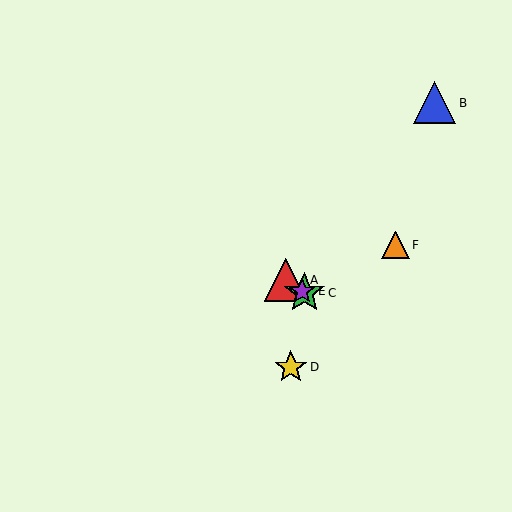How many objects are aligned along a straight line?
3 objects (A, C, E) are aligned along a straight line.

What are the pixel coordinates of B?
Object B is at (434, 103).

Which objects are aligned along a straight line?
Objects A, C, E are aligned along a straight line.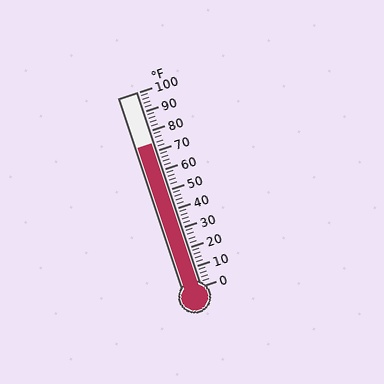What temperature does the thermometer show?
The thermometer shows approximately 74°F.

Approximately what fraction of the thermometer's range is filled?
The thermometer is filled to approximately 75% of its range.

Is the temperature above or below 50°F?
The temperature is above 50°F.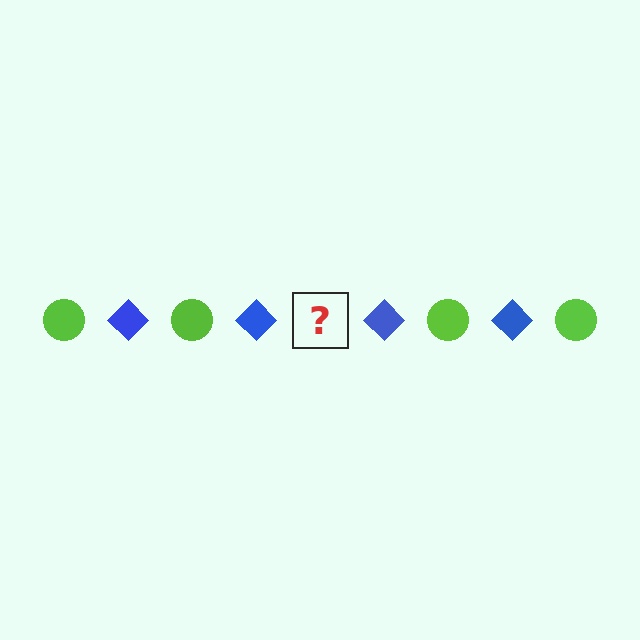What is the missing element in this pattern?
The missing element is a lime circle.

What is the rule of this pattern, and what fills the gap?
The rule is that the pattern alternates between lime circle and blue diamond. The gap should be filled with a lime circle.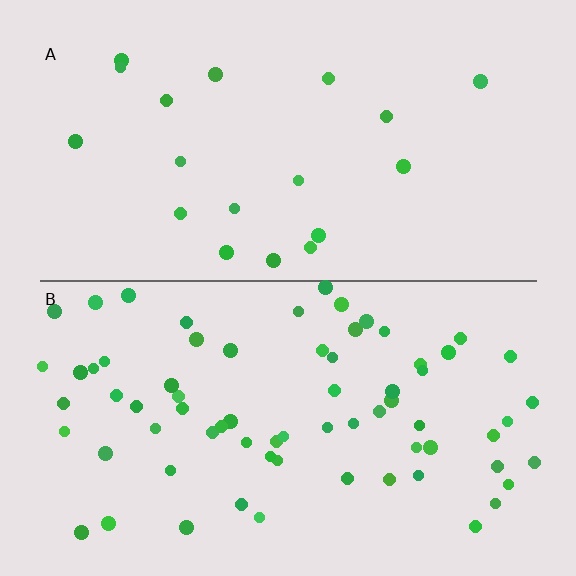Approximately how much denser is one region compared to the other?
Approximately 3.6× — region B over region A.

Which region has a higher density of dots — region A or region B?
B (the bottom).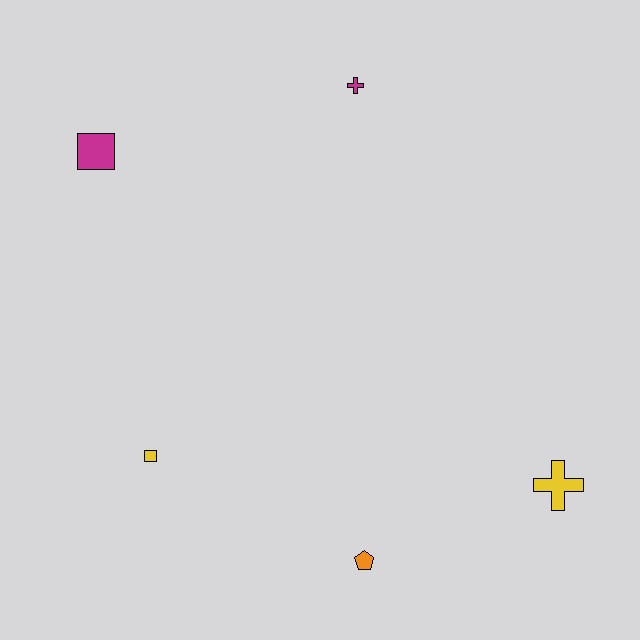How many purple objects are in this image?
There are no purple objects.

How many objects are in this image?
There are 5 objects.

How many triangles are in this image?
There are no triangles.